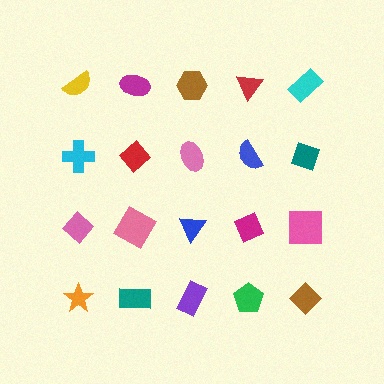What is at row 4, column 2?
A teal rectangle.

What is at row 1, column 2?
A magenta ellipse.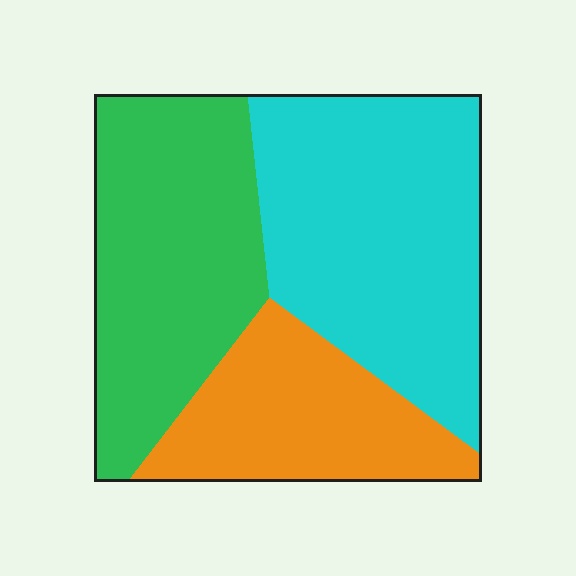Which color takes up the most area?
Cyan, at roughly 40%.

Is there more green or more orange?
Green.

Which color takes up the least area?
Orange, at roughly 25%.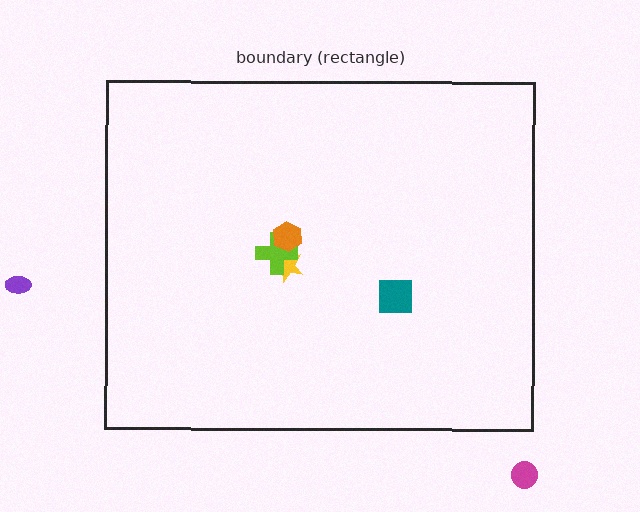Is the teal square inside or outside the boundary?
Inside.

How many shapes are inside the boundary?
4 inside, 2 outside.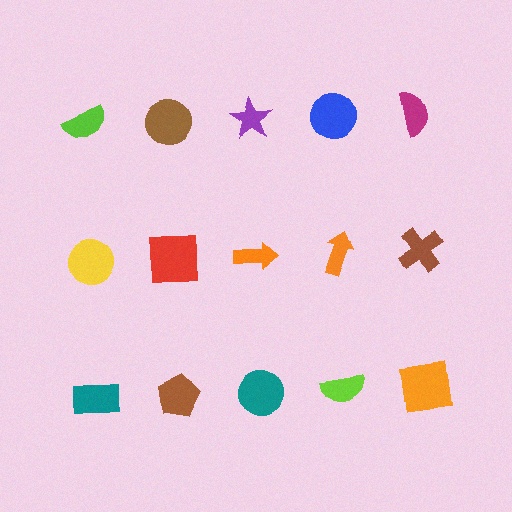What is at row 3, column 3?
A teal circle.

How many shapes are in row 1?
5 shapes.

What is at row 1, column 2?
A brown circle.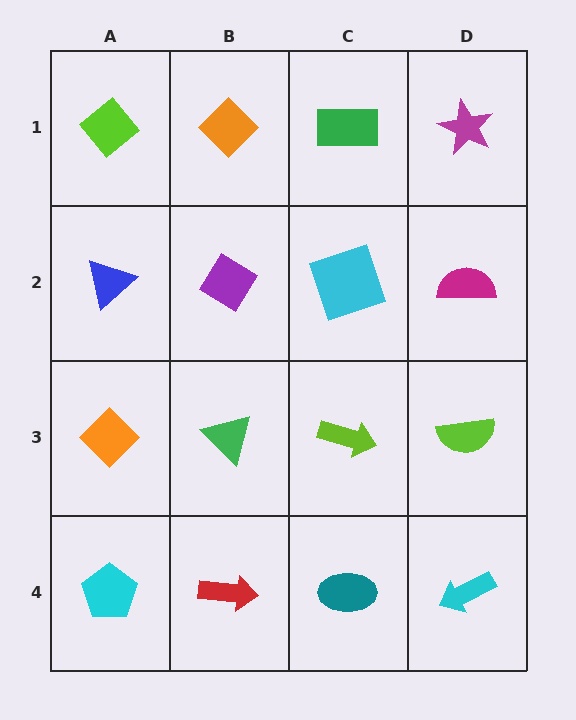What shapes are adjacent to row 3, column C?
A cyan square (row 2, column C), a teal ellipse (row 4, column C), a green triangle (row 3, column B), a lime semicircle (row 3, column D).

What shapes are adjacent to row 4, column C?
A lime arrow (row 3, column C), a red arrow (row 4, column B), a cyan arrow (row 4, column D).